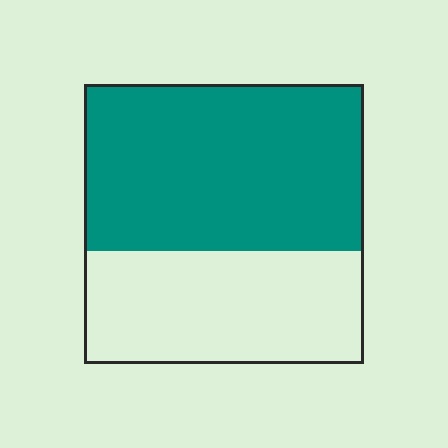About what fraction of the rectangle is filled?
About three fifths (3/5).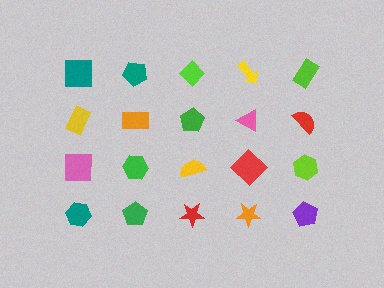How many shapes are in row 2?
5 shapes.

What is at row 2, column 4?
A pink triangle.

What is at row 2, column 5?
A red semicircle.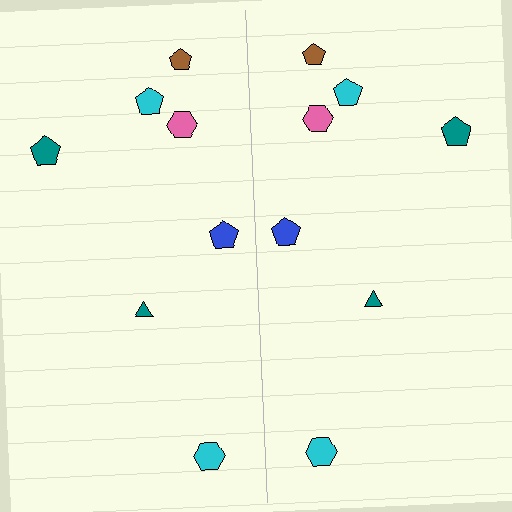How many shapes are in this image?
There are 14 shapes in this image.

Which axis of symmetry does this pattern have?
The pattern has a vertical axis of symmetry running through the center of the image.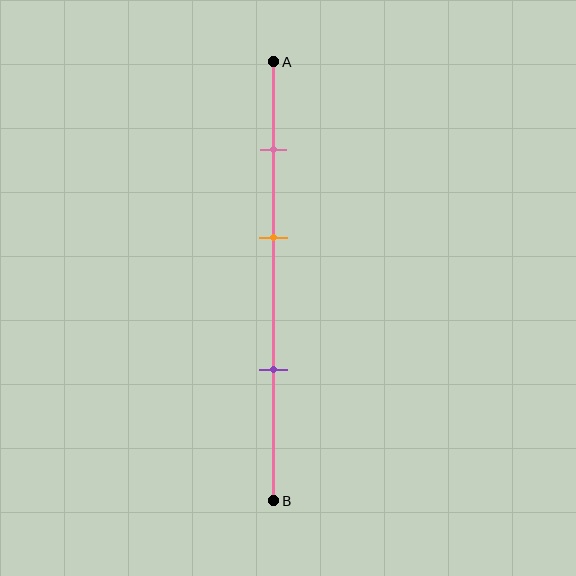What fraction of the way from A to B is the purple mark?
The purple mark is approximately 70% (0.7) of the way from A to B.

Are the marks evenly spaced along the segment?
Yes, the marks are approximately evenly spaced.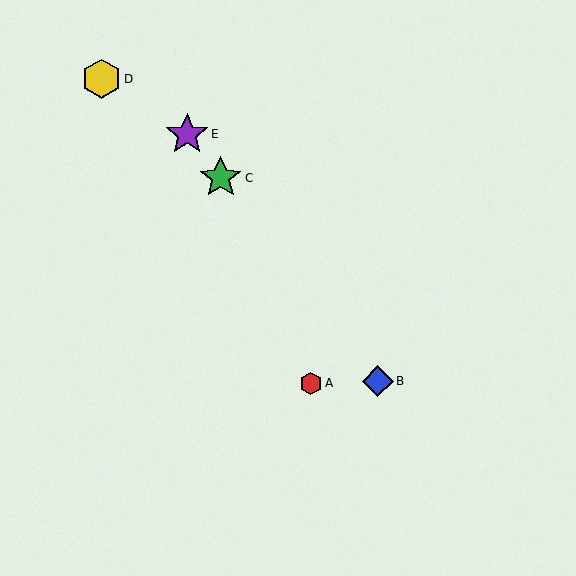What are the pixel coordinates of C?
Object C is at (221, 178).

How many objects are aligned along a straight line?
3 objects (B, C, E) are aligned along a straight line.